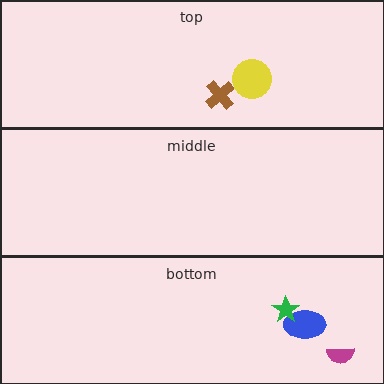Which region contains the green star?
The bottom region.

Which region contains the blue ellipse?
The bottom region.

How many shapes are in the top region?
2.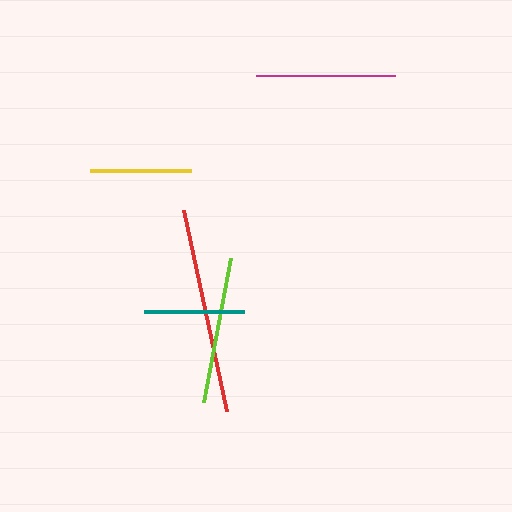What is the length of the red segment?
The red segment is approximately 205 pixels long.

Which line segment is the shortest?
The teal line is the shortest at approximately 100 pixels.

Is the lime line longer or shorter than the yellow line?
The lime line is longer than the yellow line.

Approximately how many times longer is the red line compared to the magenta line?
The red line is approximately 1.5 times the length of the magenta line.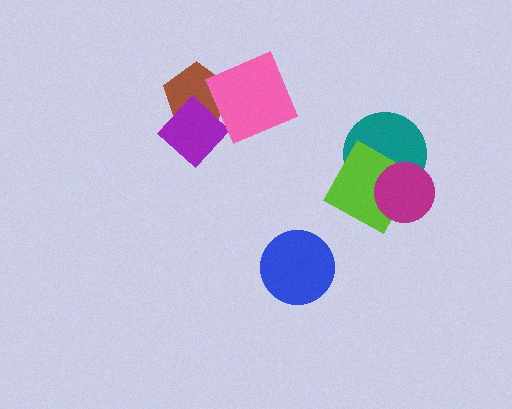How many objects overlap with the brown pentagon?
2 objects overlap with the brown pentagon.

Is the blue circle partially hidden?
No, no other shape covers it.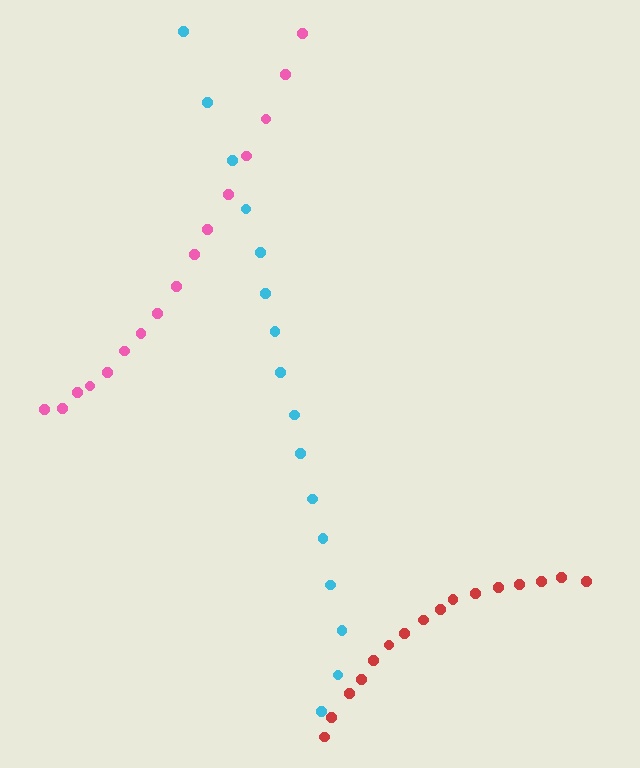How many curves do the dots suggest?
There are 3 distinct paths.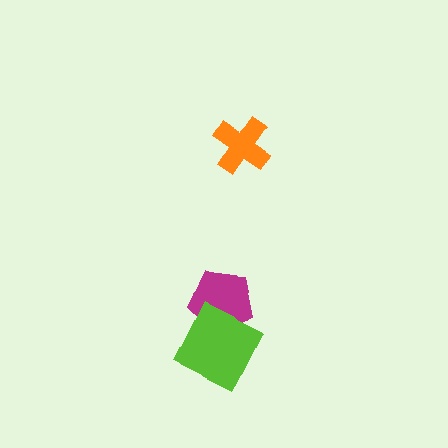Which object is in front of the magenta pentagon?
The lime diamond is in front of the magenta pentagon.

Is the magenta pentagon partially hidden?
Yes, it is partially covered by another shape.